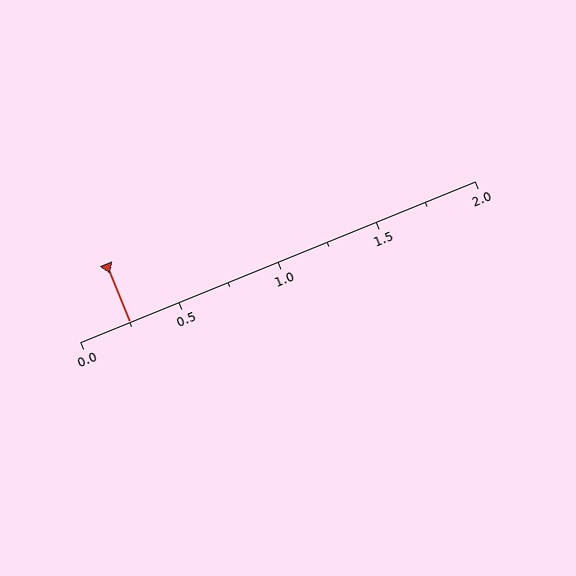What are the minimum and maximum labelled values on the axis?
The axis runs from 0.0 to 2.0.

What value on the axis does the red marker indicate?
The marker indicates approximately 0.25.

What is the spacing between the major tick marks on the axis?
The major ticks are spaced 0.5 apart.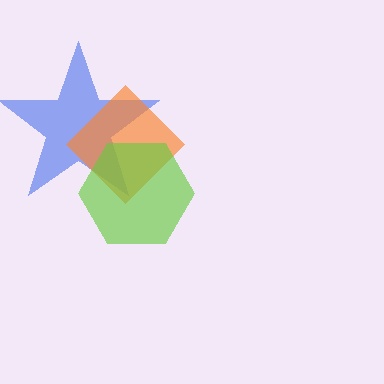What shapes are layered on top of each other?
The layered shapes are: a blue star, an orange diamond, a lime hexagon.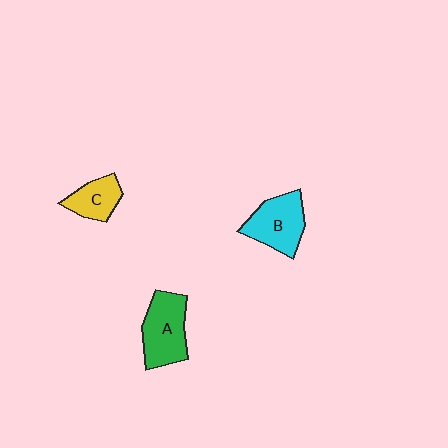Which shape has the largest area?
Shape A (green).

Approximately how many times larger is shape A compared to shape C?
Approximately 1.6 times.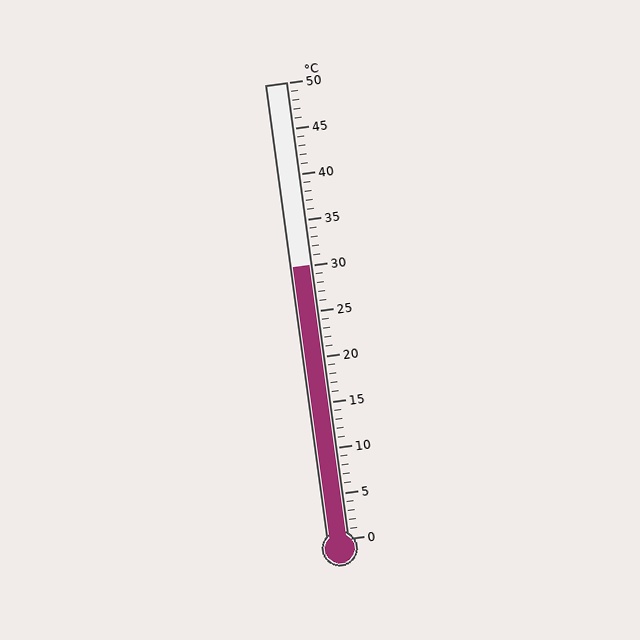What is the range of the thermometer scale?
The thermometer scale ranges from 0°C to 50°C.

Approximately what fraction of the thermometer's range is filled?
The thermometer is filled to approximately 60% of its range.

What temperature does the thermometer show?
The thermometer shows approximately 30°C.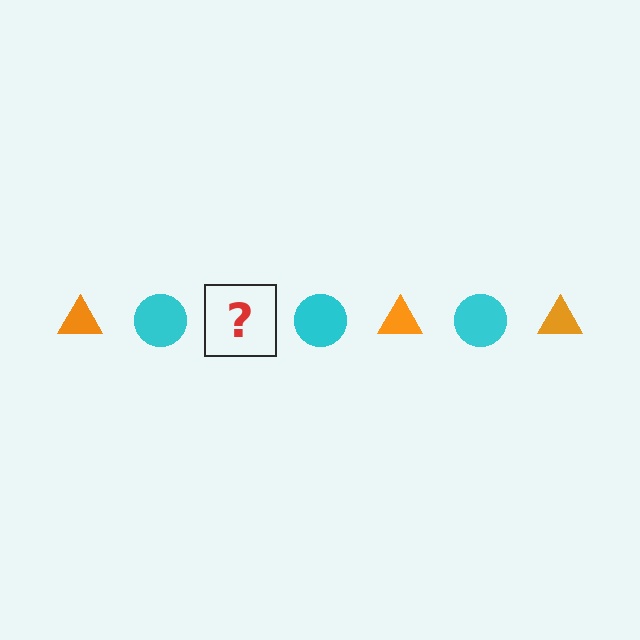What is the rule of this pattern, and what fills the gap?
The rule is that the pattern alternates between orange triangle and cyan circle. The gap should be filled with an orange triangle.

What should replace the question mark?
The question mark should be replaced with an orange triangle.